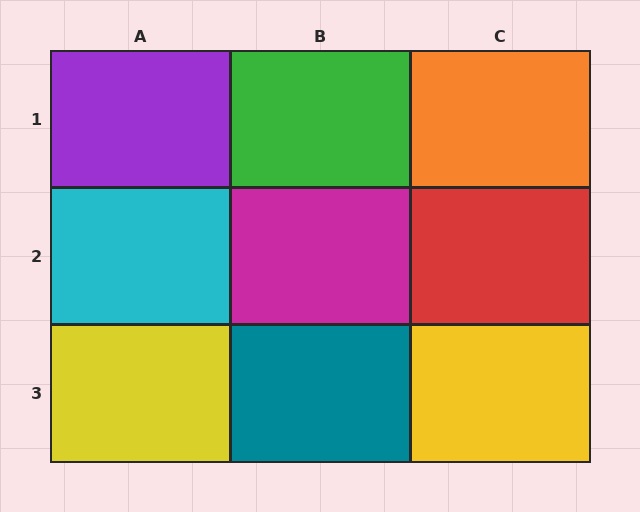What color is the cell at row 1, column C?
Orange.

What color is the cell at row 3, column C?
Yellow.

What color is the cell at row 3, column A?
Yellow.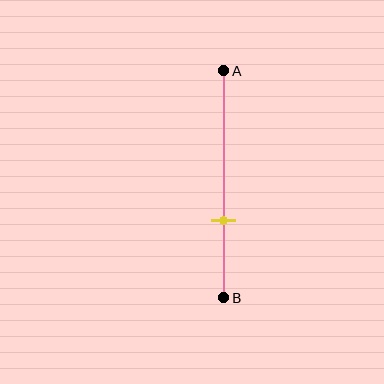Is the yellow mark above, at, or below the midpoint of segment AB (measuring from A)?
The yellow mark is below the midpoint of segment AB.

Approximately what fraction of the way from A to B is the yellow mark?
The yellow mark is approximately 65% of the way from A to B.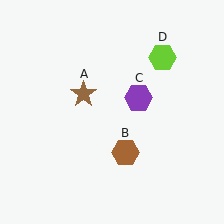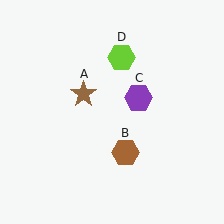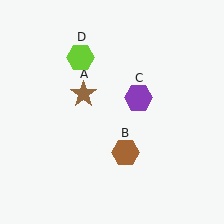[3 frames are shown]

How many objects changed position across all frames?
1 object changed position: lime hexagon (object D).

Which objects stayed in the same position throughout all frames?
Brown star (object A) and brown hexagon (object B) and purple hexagon (object C) remained stationary.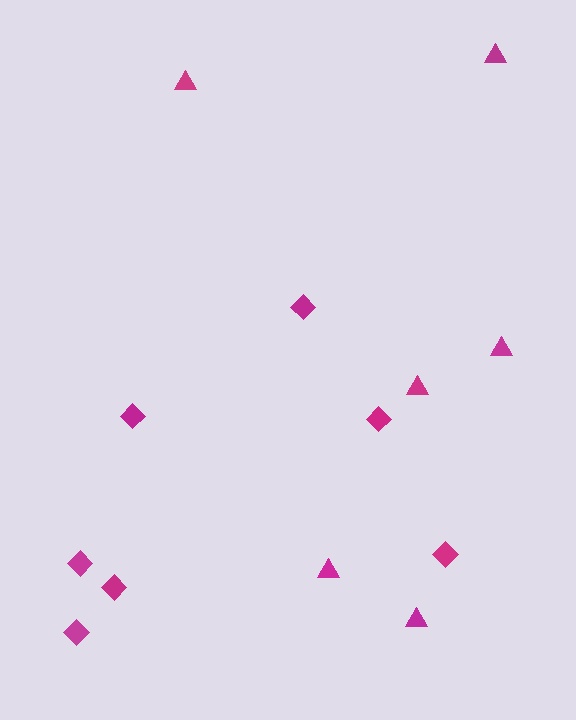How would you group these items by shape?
There are 2 groups: one group of diamonds (7) and one group of triangles (6).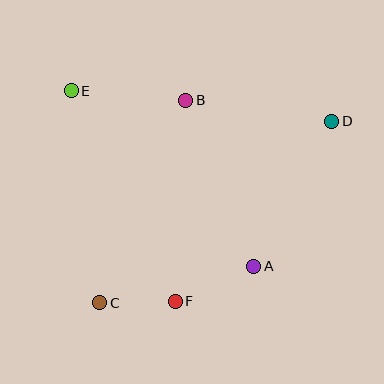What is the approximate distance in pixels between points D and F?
The distance between D and F is approximately 239 pixels.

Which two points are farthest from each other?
Points C and D are farthest from each other.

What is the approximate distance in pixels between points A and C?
The distance between A and C is approximately 158 pixels.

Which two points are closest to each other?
Points C and F are closest to each other.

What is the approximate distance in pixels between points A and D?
The distance between A and D is approximately 165 pixels.